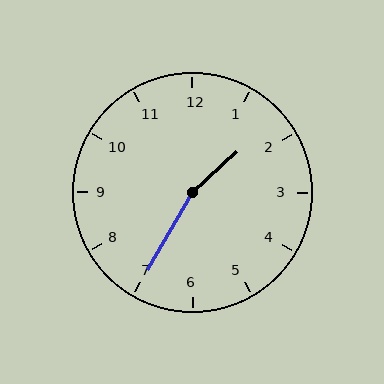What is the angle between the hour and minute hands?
Approximately 162 degrees.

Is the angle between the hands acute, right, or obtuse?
It is obtuse.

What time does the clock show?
1:35.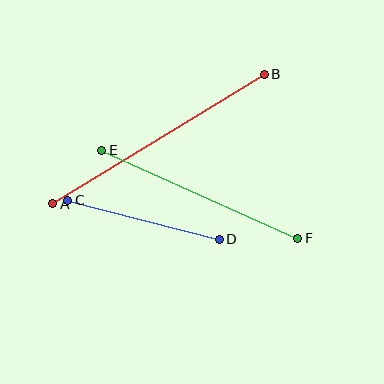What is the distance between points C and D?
The distance is approximately 156 pixels.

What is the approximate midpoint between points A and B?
The midpoint is at approximately (159, 139) pixels.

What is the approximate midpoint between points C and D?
The midpoint is at approximately (143, 220) pixels.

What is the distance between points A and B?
The distance is approximately 248 pixels.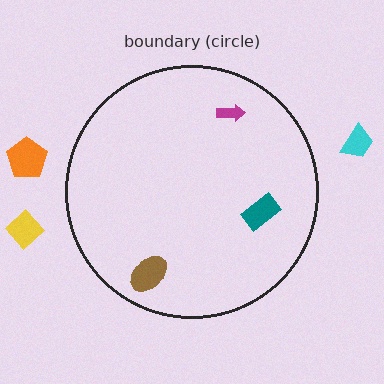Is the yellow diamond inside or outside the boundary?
Outside.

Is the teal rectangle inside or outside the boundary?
Inside.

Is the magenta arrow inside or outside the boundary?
Inside.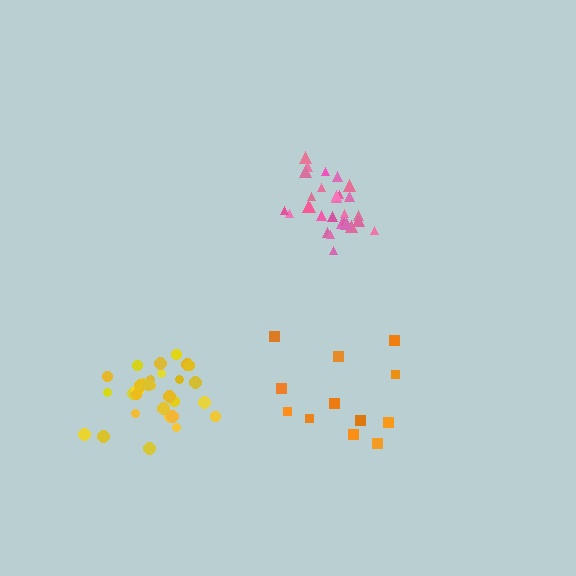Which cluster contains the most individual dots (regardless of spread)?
Yellow (30).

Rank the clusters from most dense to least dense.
pink, yellow, orange.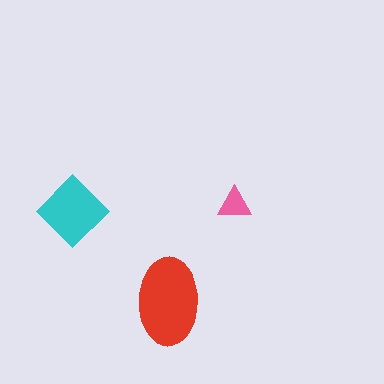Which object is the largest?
The red ellipse.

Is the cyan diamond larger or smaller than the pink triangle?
Larger.